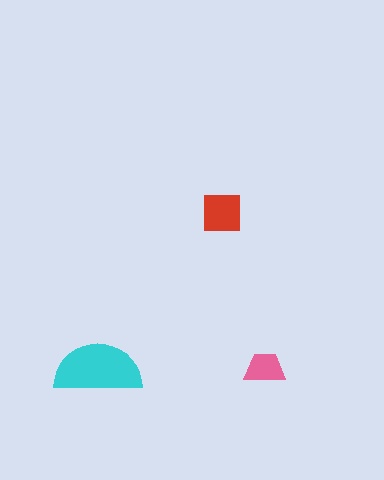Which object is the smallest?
The pink trapezoid.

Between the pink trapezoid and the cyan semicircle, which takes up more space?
The cyan semicircle.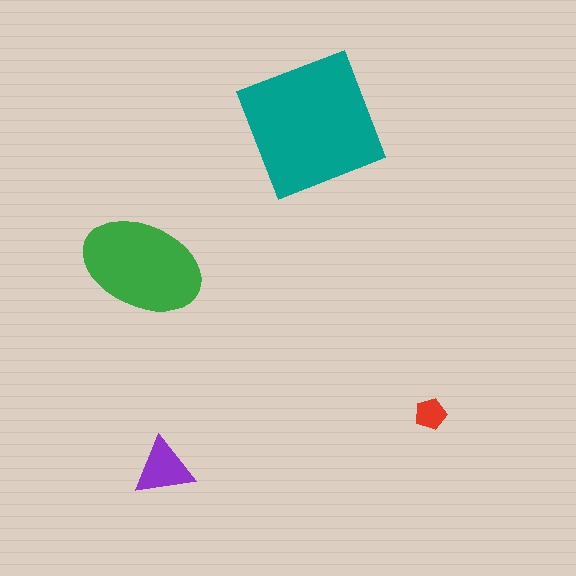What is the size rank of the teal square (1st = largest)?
1st.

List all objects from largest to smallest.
The teal square, the green ellipse, the purple triangle, the red pentagon.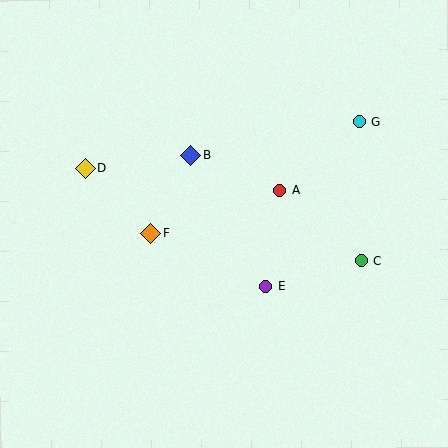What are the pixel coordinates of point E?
Point E is at (266, 286).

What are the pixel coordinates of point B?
Point B is at (191, 156).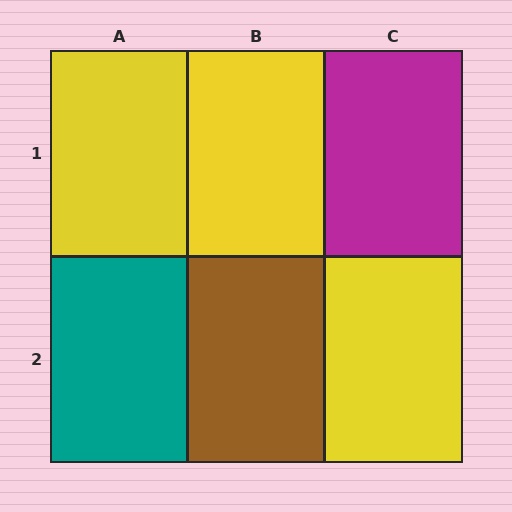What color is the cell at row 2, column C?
Yellow.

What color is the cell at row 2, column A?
Teal.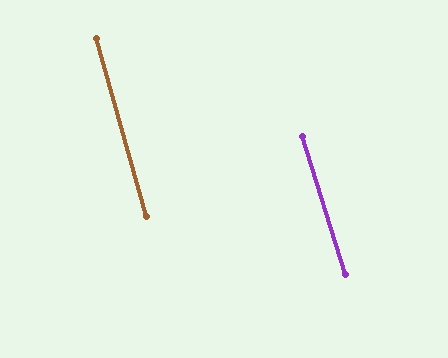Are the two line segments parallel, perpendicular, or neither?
Parallel — their directions differ by only 1.8°.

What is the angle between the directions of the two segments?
Approximately 2 degrees.